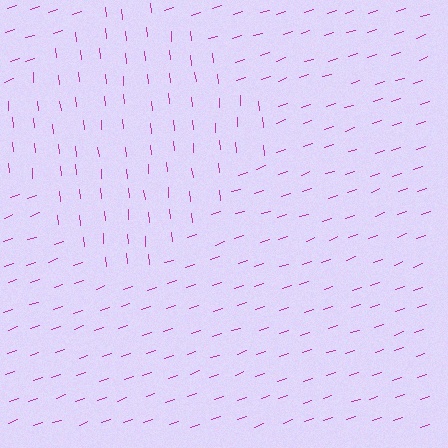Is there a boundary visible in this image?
Yes, there is a texture boundary formed by a change in line orientation.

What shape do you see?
I see a diamond.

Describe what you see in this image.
The image is filled with small magenta line segments. A diamond region in the image has lines oriented differently from the surrounding lines, creating a visible texture boundary.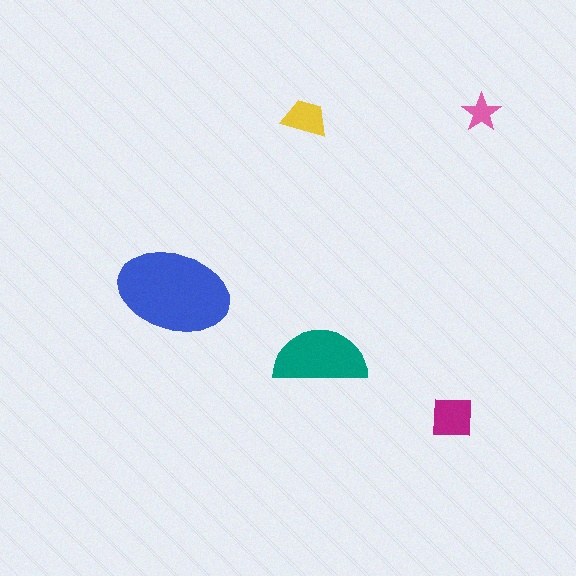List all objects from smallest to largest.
The pink star, the yellow trapezoid, the magenta square, the teal semicircle, the blue ellipse.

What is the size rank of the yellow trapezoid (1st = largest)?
4th.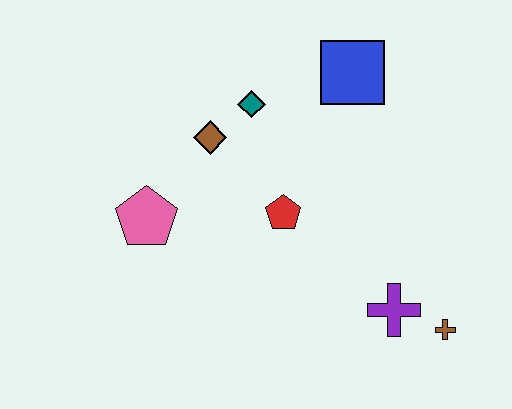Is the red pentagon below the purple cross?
No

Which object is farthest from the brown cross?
The pink pentagon is farthest from the brown cross.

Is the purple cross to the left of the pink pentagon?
No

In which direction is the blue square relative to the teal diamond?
The blue square is to the right of the teal diamond.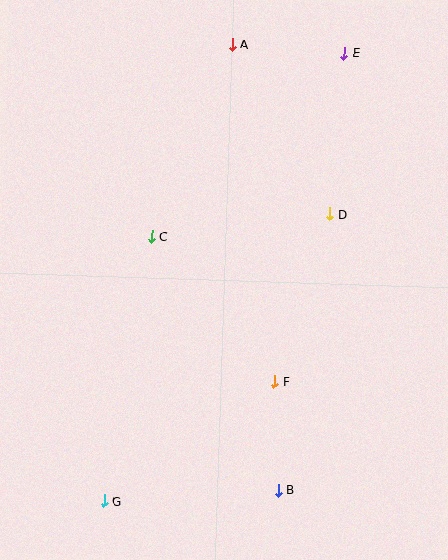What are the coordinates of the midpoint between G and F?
The midpoint between G and F is at (189, 441).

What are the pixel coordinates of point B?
Point B is at (278, 490).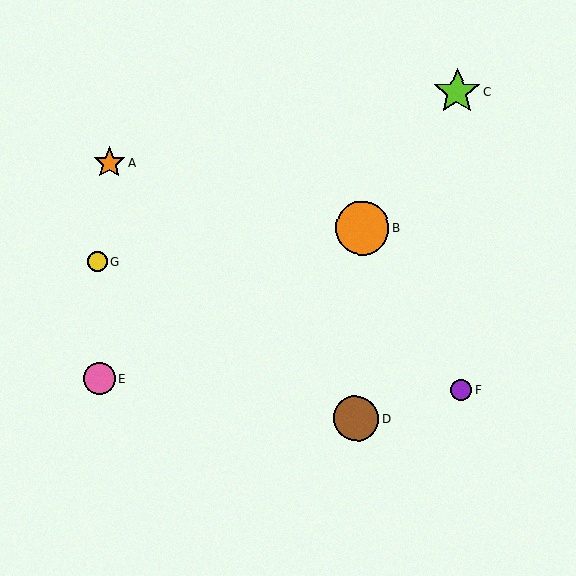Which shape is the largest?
The orange circle (labeled B) is the largest.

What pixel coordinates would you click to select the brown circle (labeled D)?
Click at (356, 418) to select the brown circle D.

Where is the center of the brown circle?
The center of the brown circle is at (356, 418).